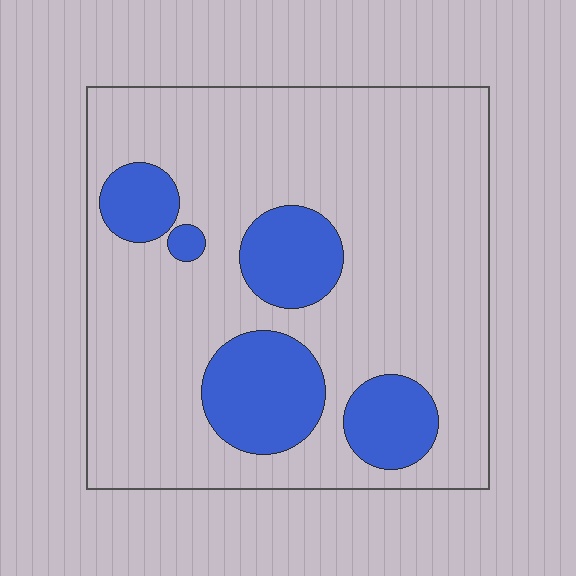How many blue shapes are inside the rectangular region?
5.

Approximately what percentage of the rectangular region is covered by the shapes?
Approximately 20%.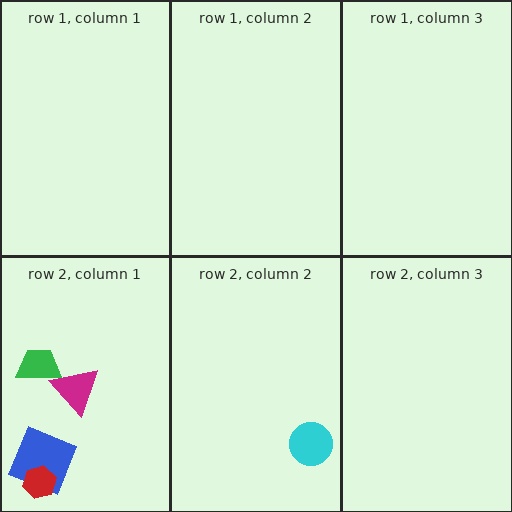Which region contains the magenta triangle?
The row 2, column 1 region.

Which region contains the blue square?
The row 2, column 1 region.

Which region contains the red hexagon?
The row 2, column 1 region.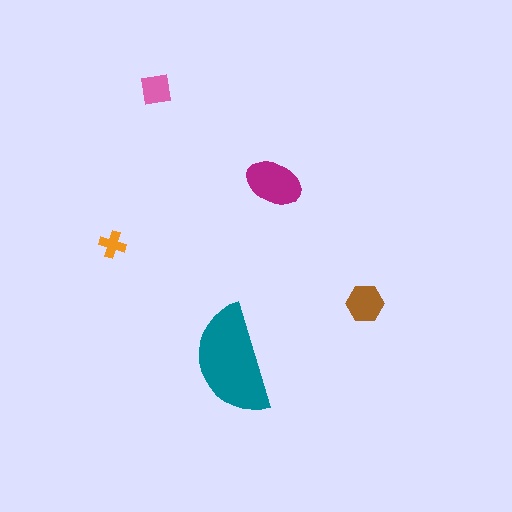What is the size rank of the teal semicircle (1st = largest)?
1st.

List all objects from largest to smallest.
The teal semicircle, the magenta ellipse, the brown hexagon, the pink square, the orange cross.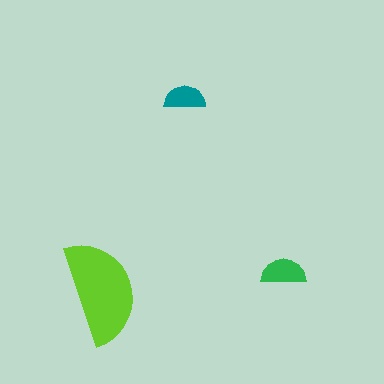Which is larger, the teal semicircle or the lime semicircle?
The lime one.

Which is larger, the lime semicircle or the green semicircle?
The lime one.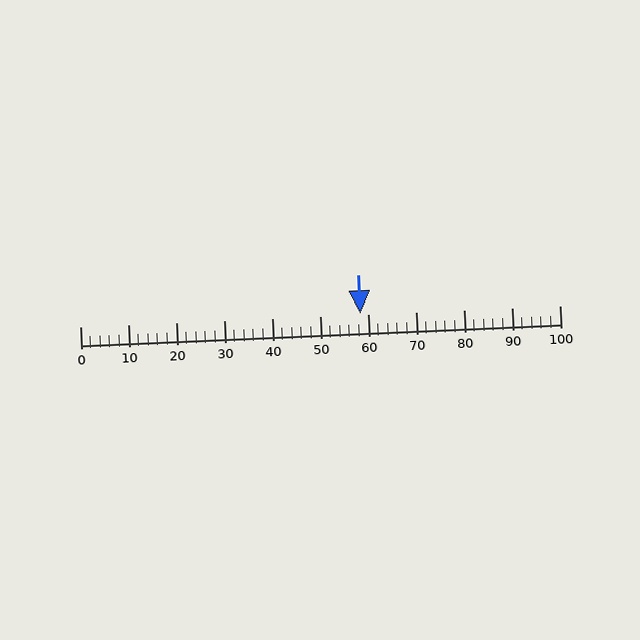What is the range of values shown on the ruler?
The ruler shows values from 0 to 100.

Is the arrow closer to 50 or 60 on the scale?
The arrow is closer to 60.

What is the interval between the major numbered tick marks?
The major tick marks are spaced 10 units apart.